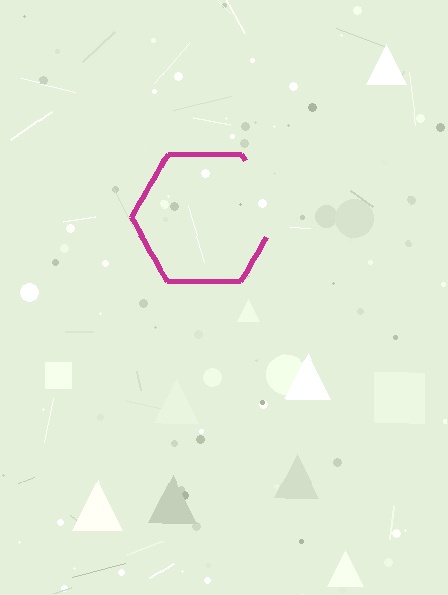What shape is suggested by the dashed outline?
The dashed outline suggests a hexagon.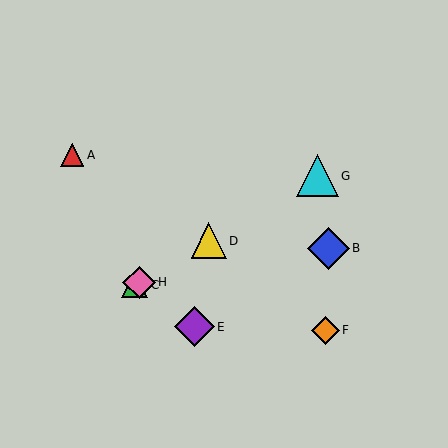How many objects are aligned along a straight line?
4 objects (C, D, G, H) are aligned along a straight line.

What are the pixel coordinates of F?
Object F is at (325, 330).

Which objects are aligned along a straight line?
Objects C, D, G, H are aligned along a straight line.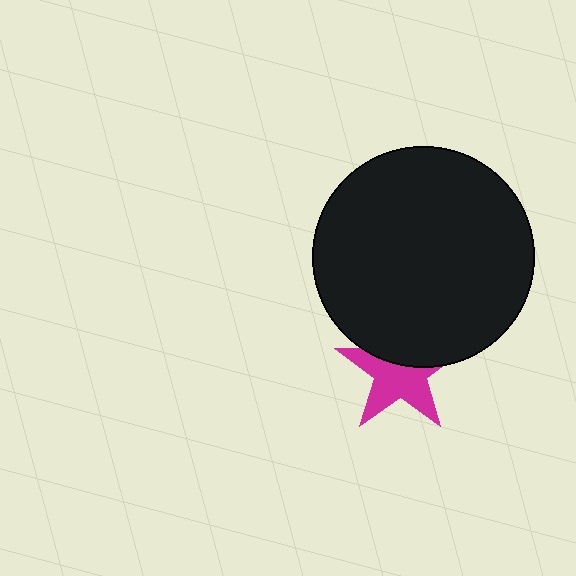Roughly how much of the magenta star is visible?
About half of it is visible (roughly 60%).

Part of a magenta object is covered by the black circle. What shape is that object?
It is a star.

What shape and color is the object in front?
The object in front is a black circle.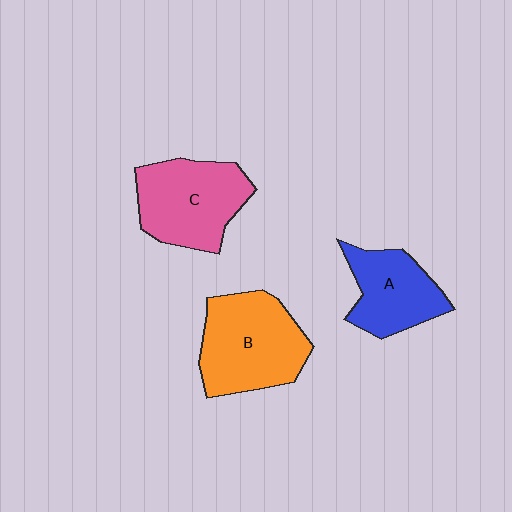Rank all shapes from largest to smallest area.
From largest to smallest: B (orange), C (pink), A (blue).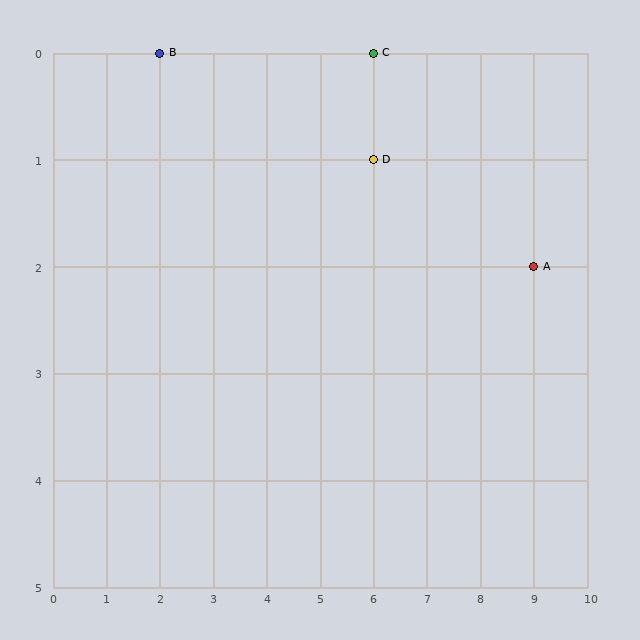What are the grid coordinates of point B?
Point B is at grid coordinates (2, 0).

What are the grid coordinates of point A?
Point A is at grid coordinates (9, 2).